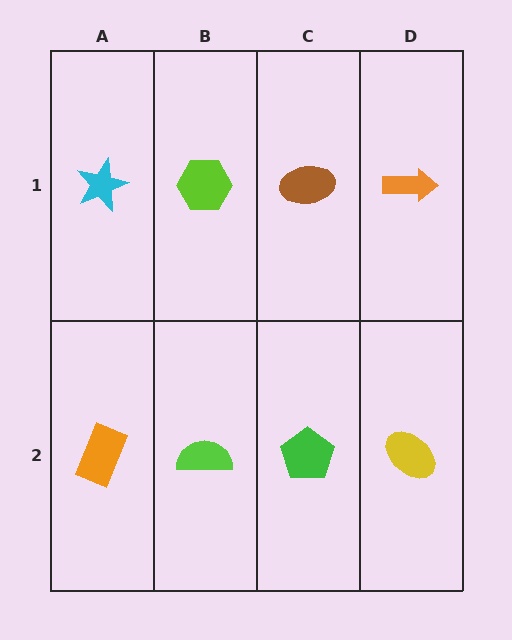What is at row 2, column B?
A lime semicircle.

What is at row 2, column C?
A green pentagon.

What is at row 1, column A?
A cyan star.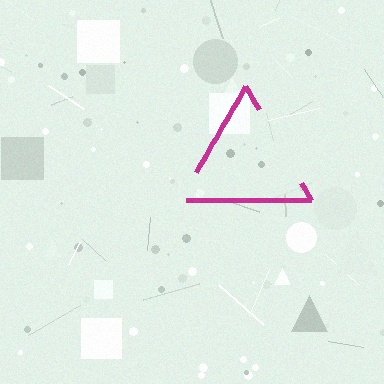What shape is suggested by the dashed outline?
The dashed outline suggests a triangle.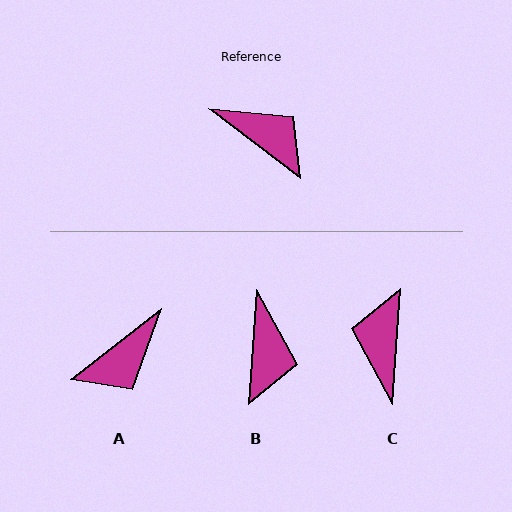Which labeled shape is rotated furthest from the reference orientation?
C, about 123 degrees away.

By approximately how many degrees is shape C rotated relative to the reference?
Approximately 123 degrees counter-clockwise.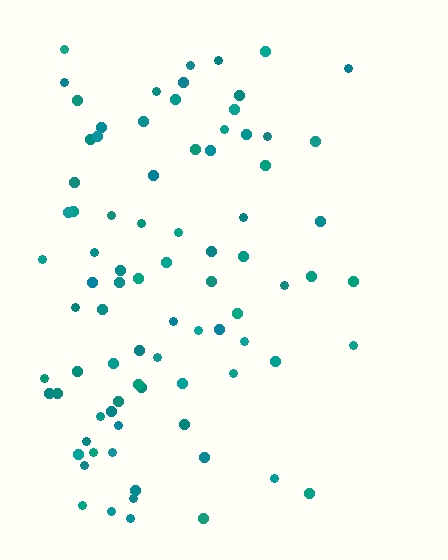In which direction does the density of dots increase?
From right to left, with the left side densest.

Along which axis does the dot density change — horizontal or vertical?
Horizontal.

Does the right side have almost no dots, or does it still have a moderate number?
Still a moderate number, just noticeably fewer than the left.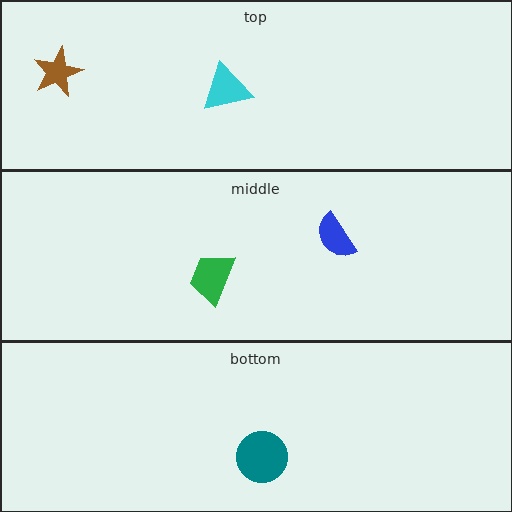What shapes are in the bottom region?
The teal circle.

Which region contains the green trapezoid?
The middle region.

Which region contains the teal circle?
The bottom region.